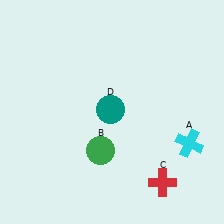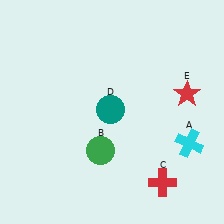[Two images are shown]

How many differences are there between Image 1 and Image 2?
There is 1 difference between the two images.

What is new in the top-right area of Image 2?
A red star (E) was added in the top-right area of Image 2.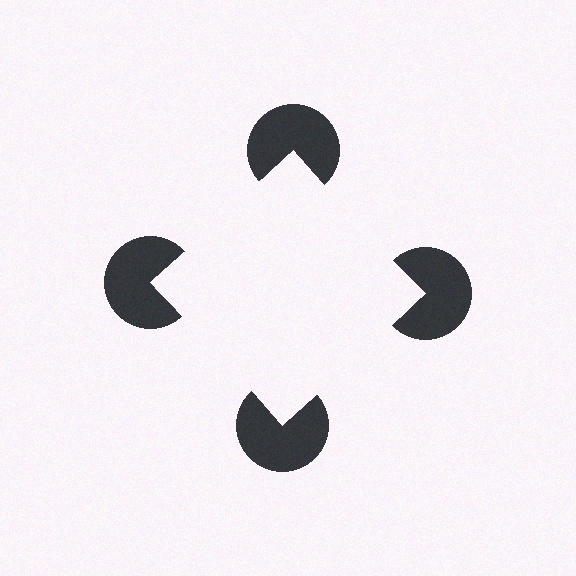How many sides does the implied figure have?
4 sides.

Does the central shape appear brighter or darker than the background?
It typically appears slightly brighter than the background, even though no actual brightness change is drawn.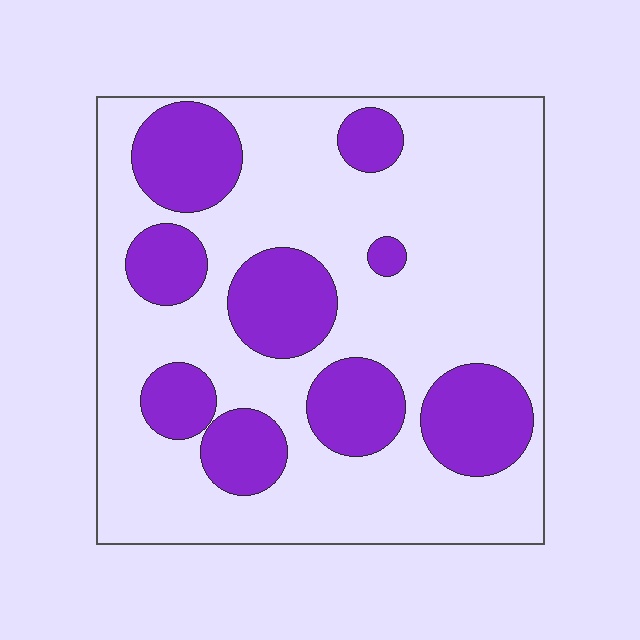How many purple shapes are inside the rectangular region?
9.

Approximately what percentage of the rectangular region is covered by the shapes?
Approximately 30%.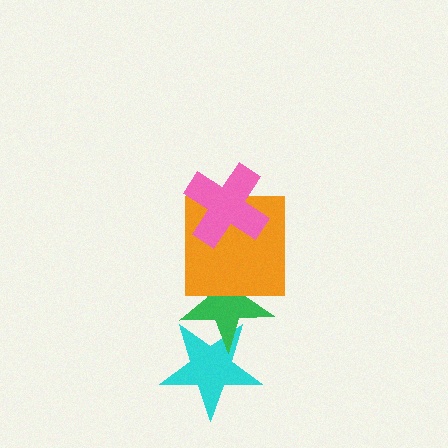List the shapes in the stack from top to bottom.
From top to bottom: the pink cross, the orange square, the green star, the cyan star.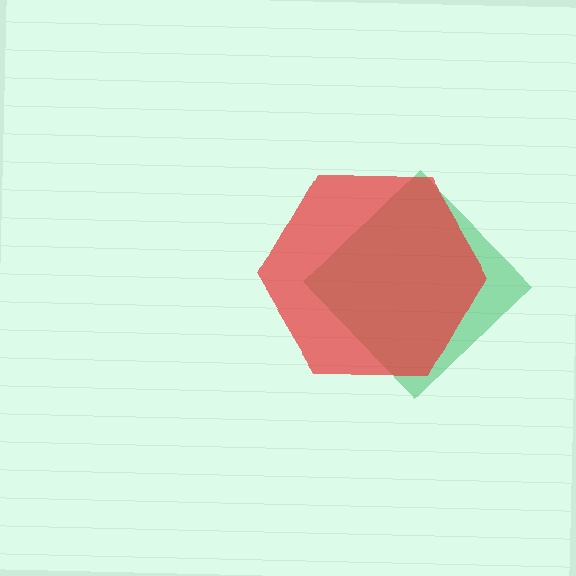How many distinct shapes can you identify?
There are 2 distinct shapes: a green diamond, a red hexagon.